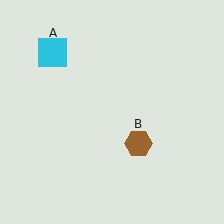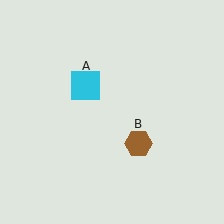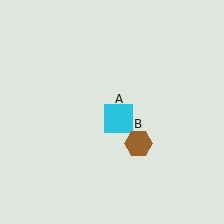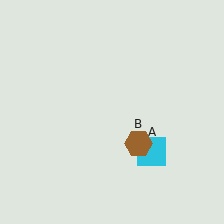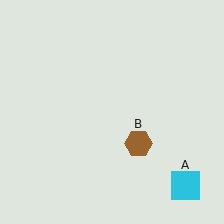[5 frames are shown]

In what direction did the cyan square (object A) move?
The cyan square (object A) moved down and to the right.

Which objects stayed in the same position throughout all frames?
Brown hexagon (object B) remained stationary.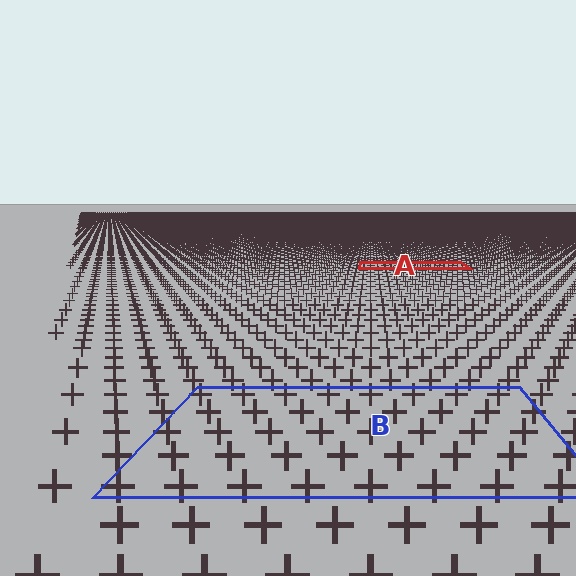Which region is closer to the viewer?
Region B is closer. The texture elements there are larger and more spread out.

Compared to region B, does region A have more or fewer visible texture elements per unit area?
Region A has more texture elements per unit area — they are packed more densely because it is farther away.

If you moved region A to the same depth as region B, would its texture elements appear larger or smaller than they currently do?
They would appear larger. At a closer depth, the same texture elements are projected at a bigger on-screen size.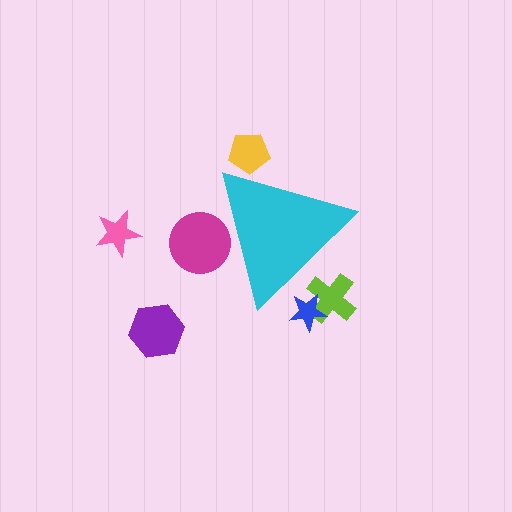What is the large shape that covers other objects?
A cyan triangle.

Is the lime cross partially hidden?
Yes, the lime cross is partially hidden behind the cyan triangle.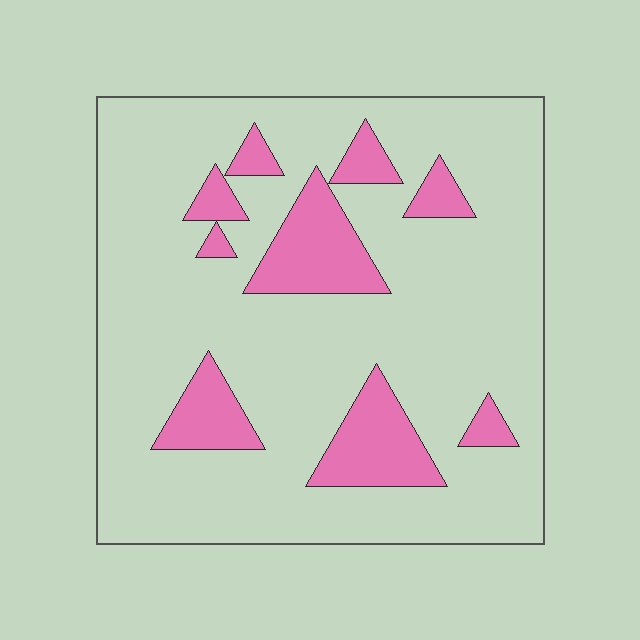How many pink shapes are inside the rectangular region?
9.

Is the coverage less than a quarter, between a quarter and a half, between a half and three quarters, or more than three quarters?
Less than a quarter.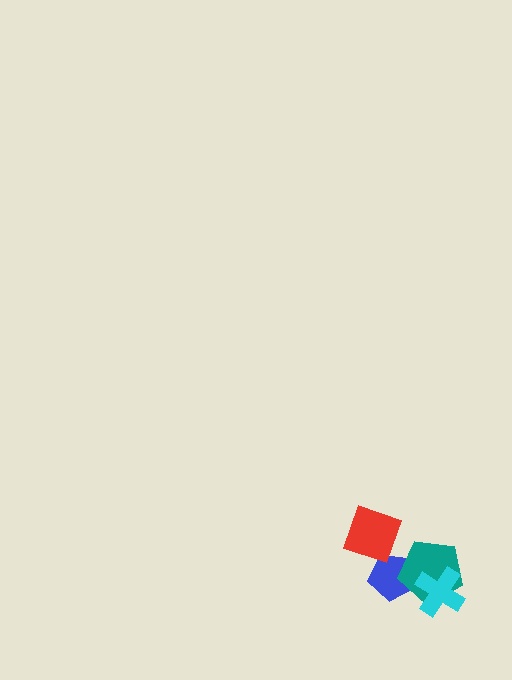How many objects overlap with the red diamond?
1 object overlaps with the red diamond.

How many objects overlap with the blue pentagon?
2 objects overlap with the blue pentagon.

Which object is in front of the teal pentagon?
The cyan cross is in front of the teal pentagon.